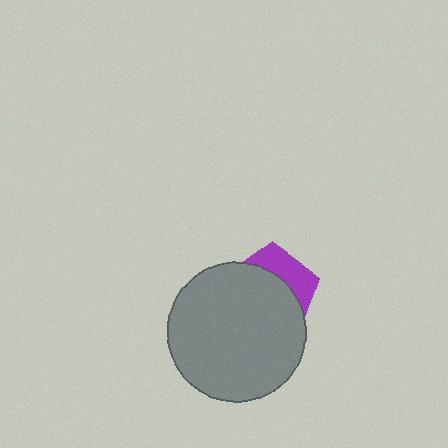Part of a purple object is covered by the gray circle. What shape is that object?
It is a pentagon.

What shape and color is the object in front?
The object in front is a gray circle.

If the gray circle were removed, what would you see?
You would see the complete purple pentagon.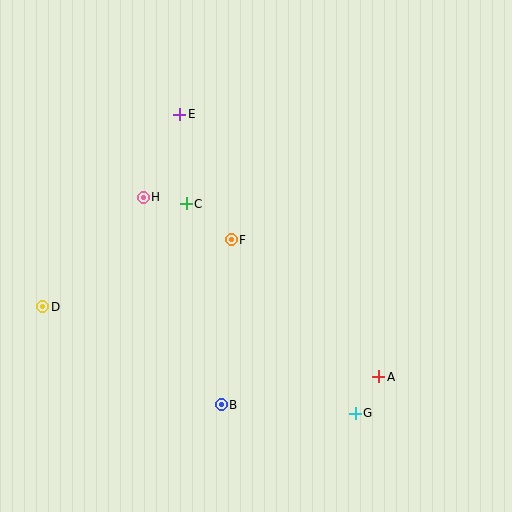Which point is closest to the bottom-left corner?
Point D is closest to the bottom-left corner.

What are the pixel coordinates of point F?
Point F is at (231, 240).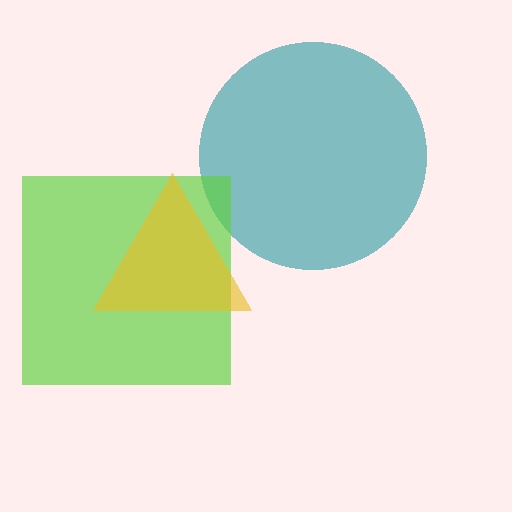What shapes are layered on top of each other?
The layered shapes are: a teal circle, a lime square, a yellow triangle.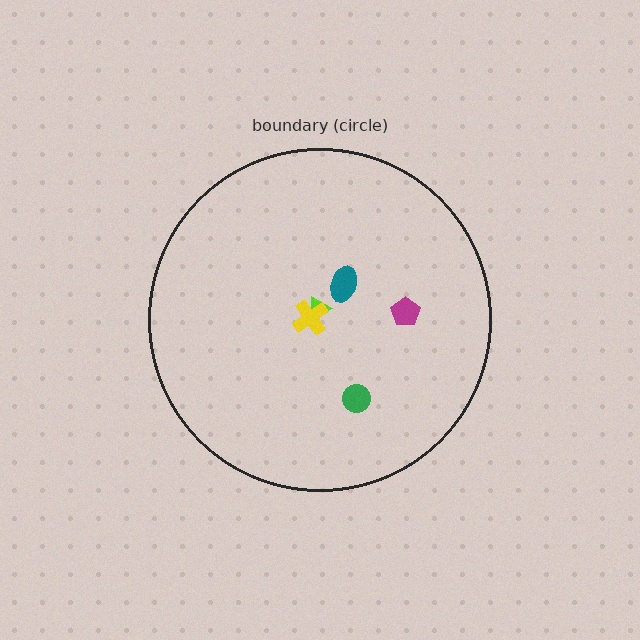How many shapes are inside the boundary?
5 inside, 0 outside.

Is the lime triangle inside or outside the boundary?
Inside.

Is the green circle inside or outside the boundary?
Inside.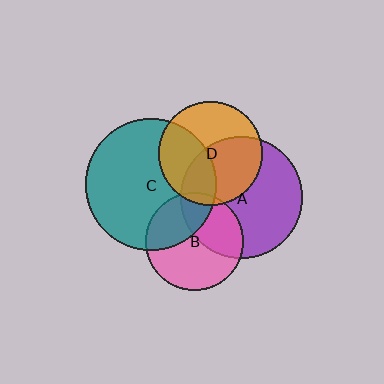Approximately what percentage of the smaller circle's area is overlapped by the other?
Approximately 5%.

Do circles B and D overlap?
Yes.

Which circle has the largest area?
Circle C (teal).